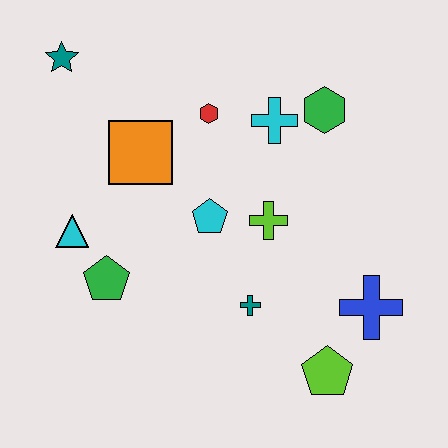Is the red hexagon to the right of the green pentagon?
Yes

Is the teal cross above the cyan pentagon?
No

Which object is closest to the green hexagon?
The cyan cross is closest to the green hexagon.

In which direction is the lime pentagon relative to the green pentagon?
The lime pentagon is to the right of the green pentagon.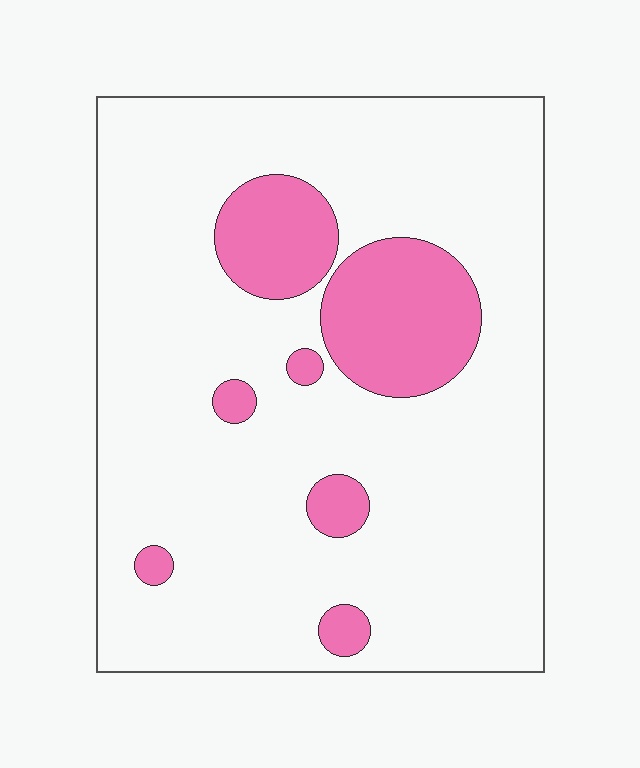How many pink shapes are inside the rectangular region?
7.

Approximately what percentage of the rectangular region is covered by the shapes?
Approximately 15%.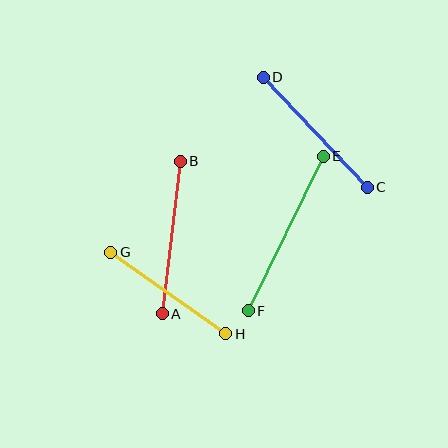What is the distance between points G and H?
The distance is approximately 141 pixels.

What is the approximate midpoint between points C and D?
The midpoint is at approximately (315, 132) pixels.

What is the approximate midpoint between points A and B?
The midpoint is at approximately (171, 238) pixels.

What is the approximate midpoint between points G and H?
The midpoint is at approximately (168, 293) pixels.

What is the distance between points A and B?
The distance is approximately 153 pixels.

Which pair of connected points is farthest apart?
Points E and F are farthest apart.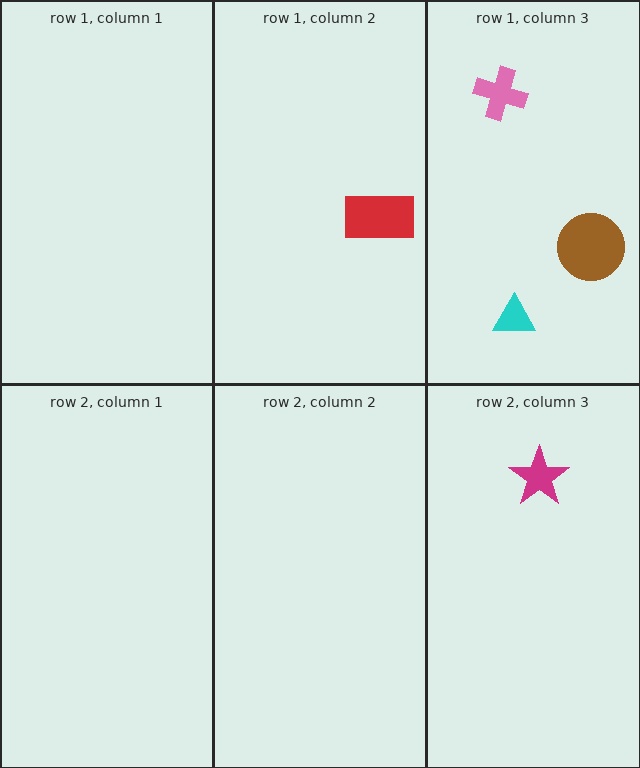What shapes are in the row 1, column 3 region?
The brown circle, the pink cross, the cyan triangle.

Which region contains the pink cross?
The row 1, column 3 region.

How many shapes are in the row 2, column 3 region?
1.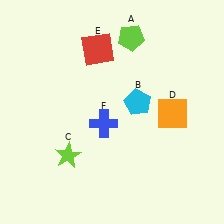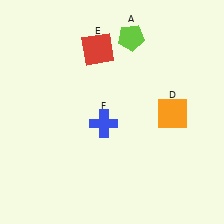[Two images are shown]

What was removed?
The cyan pentagon (B), the lime star (C) were removed in Image 2.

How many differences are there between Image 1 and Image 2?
There are 2 differences between the two images.